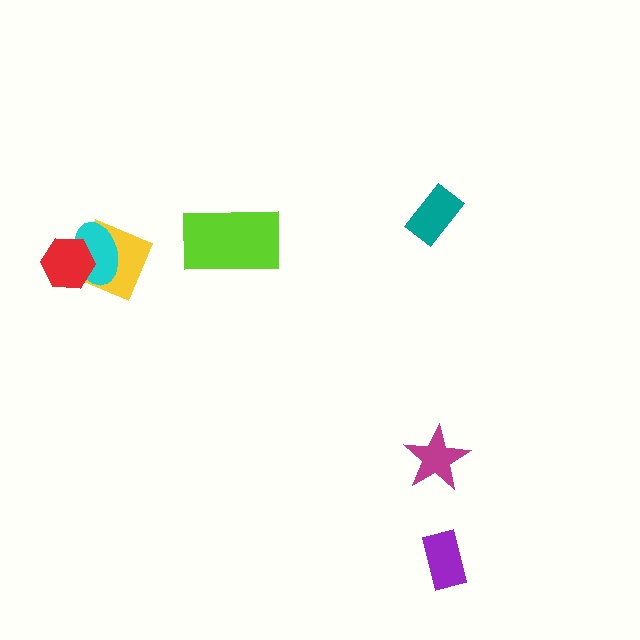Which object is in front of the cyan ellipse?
The red hexagon is in front of the cyan ellipse.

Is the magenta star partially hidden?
No, no other shape covers it.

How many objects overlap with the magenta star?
0 objects overlap with the magenta star.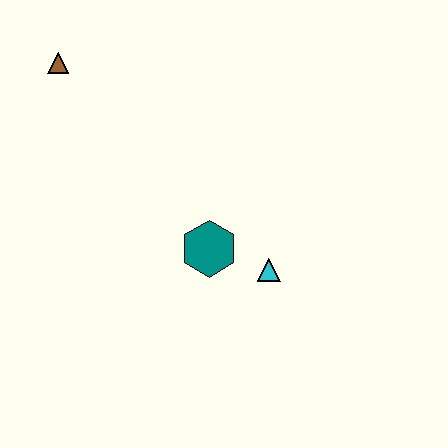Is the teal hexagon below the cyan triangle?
No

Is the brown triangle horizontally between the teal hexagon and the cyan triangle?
No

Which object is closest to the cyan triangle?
The teal hexagon is closest to the cyan triangle.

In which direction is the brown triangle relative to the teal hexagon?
The brown triangle is above the teal hexagon.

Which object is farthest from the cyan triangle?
The brown triangle is farthest from the cyan triangle.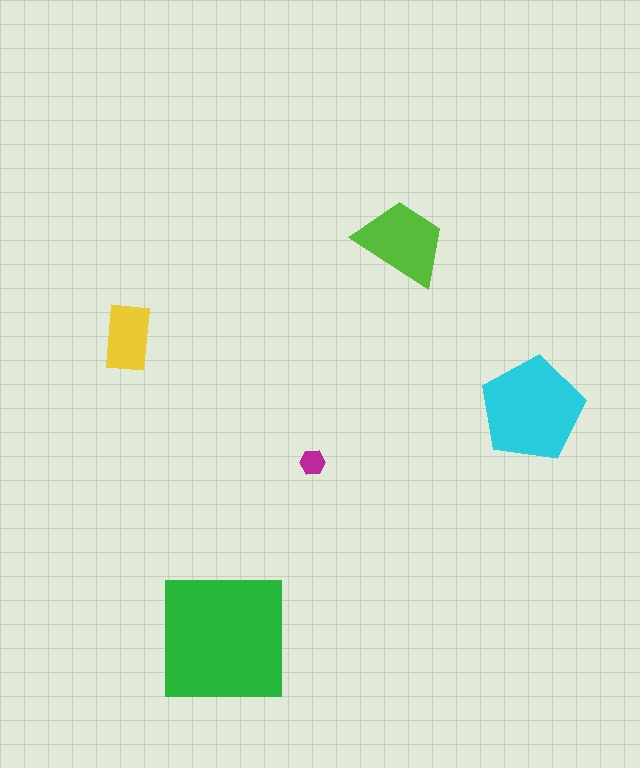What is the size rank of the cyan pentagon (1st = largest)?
2nd.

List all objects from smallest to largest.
The magenta hexagon, the yellow rectangle, the lime trapezoid, the cyan pentagon, the green square.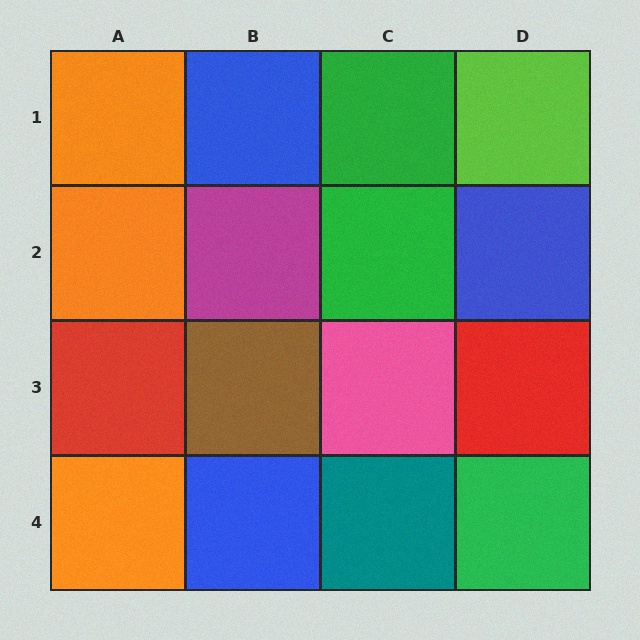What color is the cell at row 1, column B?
Blue.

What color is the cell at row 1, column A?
Orange.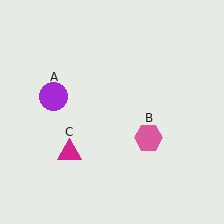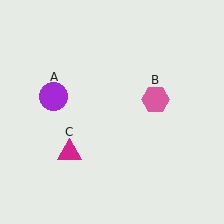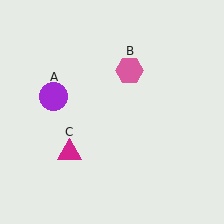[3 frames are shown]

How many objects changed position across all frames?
1 object changed position: pink hexagon (object B).